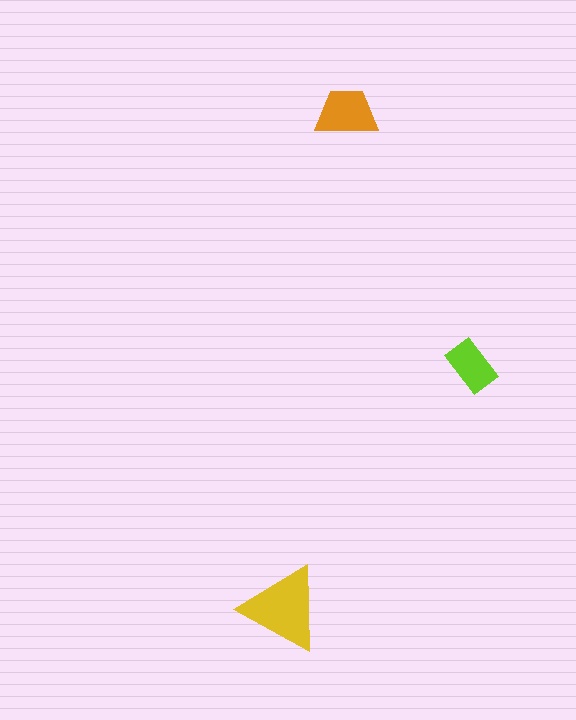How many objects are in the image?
There are 3 objects in the image.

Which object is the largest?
The yellow triangle.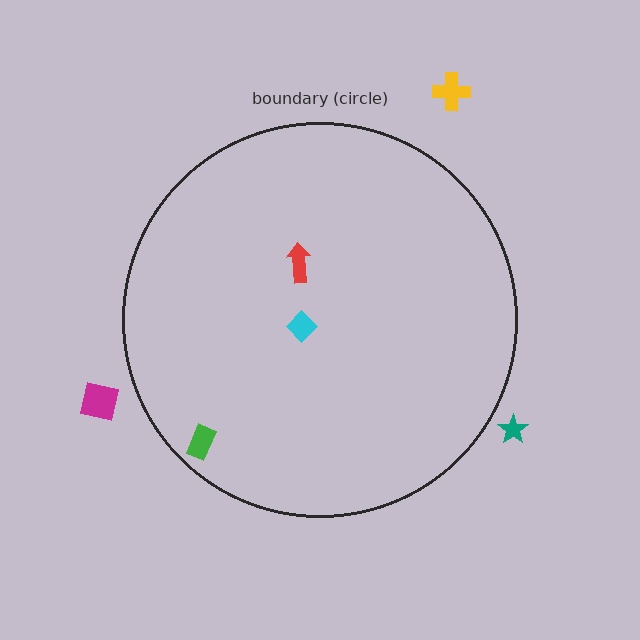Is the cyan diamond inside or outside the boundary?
Inside.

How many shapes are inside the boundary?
3 inside, 3 outside.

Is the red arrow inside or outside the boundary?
Inside.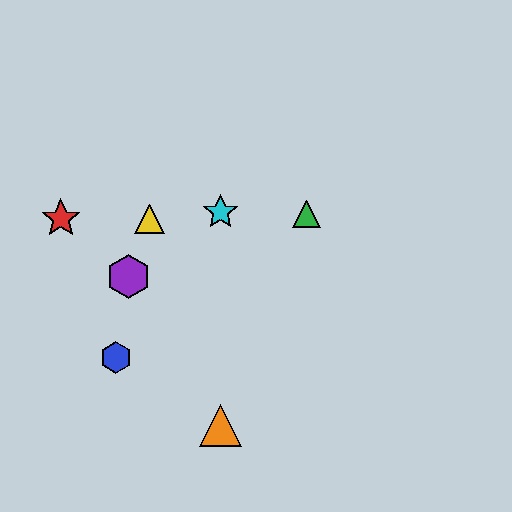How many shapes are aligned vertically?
2 shapes (the orange triangle, the cyan star) are aligned vertically.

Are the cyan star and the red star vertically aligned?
No, the cyan star is at x≈220 and the red star is at x≈61.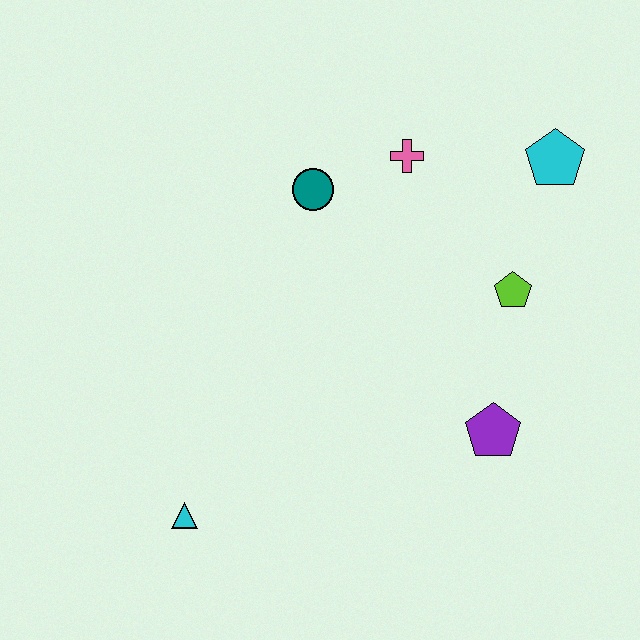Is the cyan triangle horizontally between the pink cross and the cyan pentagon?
No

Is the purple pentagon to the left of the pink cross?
No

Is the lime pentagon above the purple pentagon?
Yes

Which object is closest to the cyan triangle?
The purple pentagon is closest to the cyan triangle.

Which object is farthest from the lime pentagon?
The cyan triangle is farthest from the lime pentagon.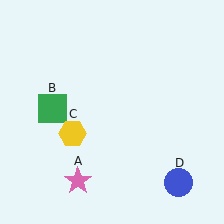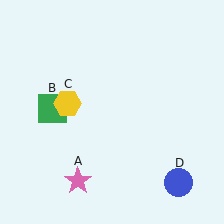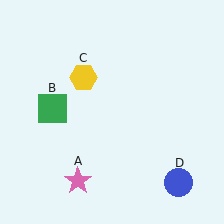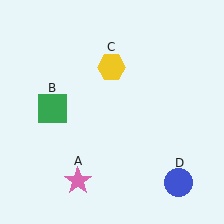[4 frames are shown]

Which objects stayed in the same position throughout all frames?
Pink star (object A) and green square (object B) and blue circle (object D) remained stationary.